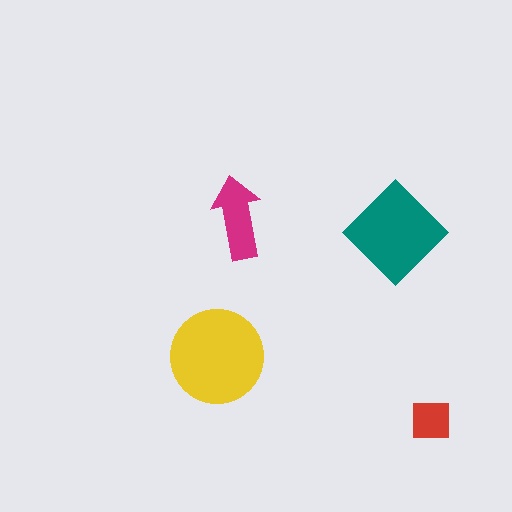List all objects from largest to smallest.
The yellow circle, the teal diamond, the magenta arrow, the red square.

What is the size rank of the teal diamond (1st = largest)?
2nd.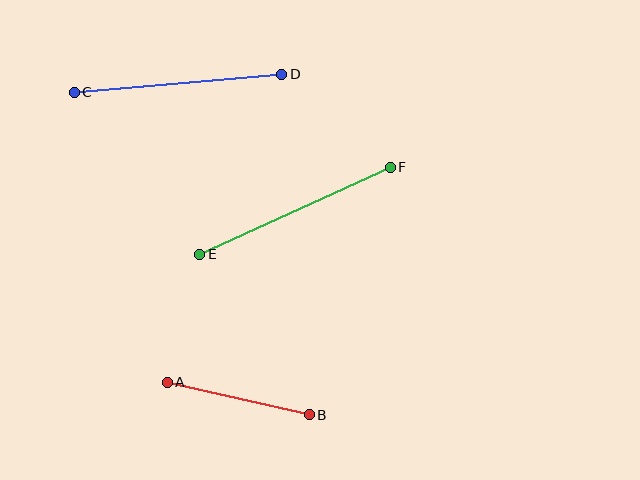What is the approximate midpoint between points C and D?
The midpoint is at approximately (178, 83) pixels.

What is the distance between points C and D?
The distance is approximately 208 pixels.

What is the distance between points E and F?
The distance is approximately 209 pixels.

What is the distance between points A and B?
The distance is approximately 146 pixels.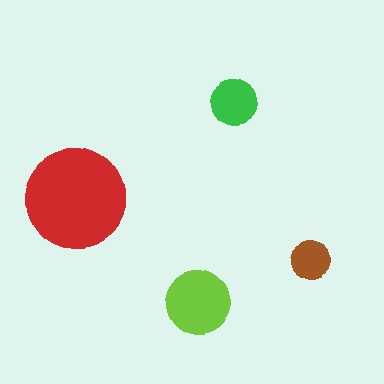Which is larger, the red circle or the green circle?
The red one.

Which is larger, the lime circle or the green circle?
The lime one.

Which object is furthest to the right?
The brown circle is rightmost.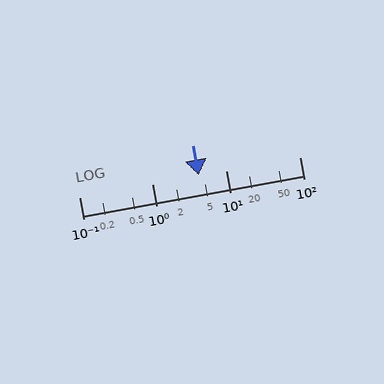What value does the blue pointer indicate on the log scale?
The pointer indicates approximately 4.2.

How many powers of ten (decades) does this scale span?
The scale spans 3 decades, from 0.1 to 100.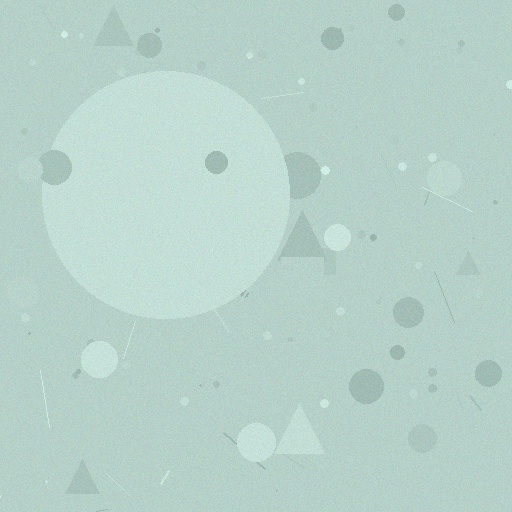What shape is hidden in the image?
A circle is hidden in the image.